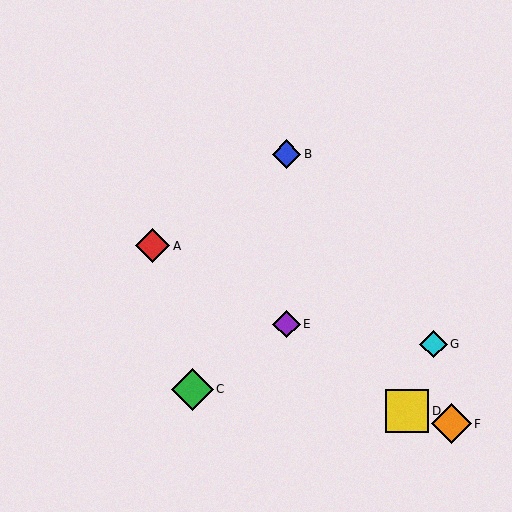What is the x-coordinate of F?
Object F is at x≈451.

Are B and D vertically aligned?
No, B is at x≈287 and D is at x≈407.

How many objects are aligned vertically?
2 objects (B, E) are aligned vertically.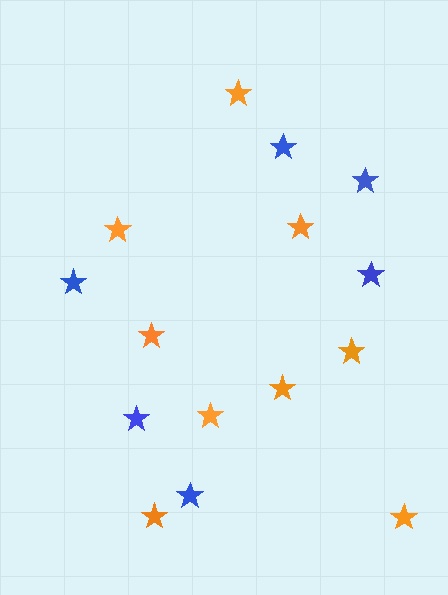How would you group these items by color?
There are 2 groups: one group of blue stars (6) and one group of orange stars (9).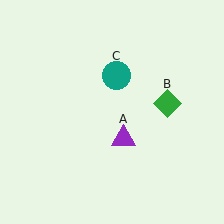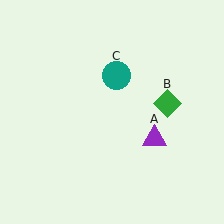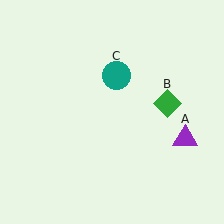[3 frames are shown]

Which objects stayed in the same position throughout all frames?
Green diamond (object B) and teal circle (object C) remained stationary.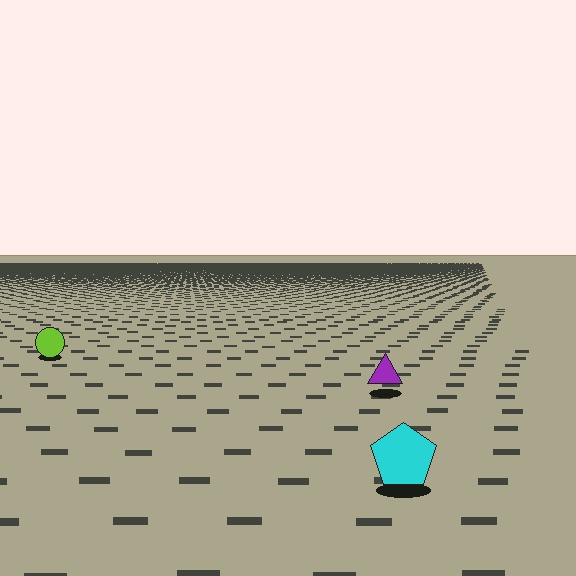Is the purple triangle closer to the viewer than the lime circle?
Yes. The purple triangle is closer — you can tell from the texture gradient: the ground texture is coarser near it.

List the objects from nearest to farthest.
From nearest to farthest: the cyan pentagon, the purple triangle, the lime circle.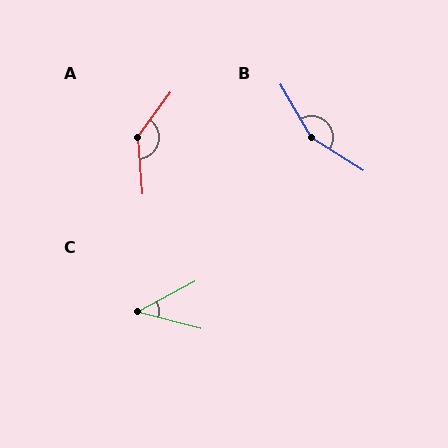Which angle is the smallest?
C, at approximately 42 degrees.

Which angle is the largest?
B, at approximately 152 degrees.